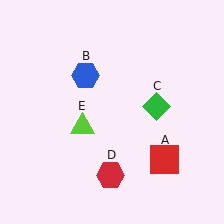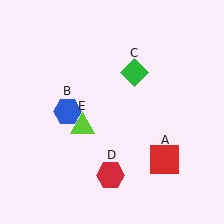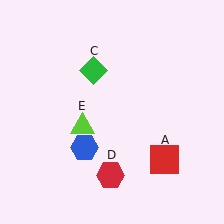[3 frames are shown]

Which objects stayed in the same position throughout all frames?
Red square (object A) and red hexagon (object D) and lime triangle (object E) remained stationary.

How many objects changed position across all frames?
2 objects changed position: blue hexagon (object B), green diamond (object C).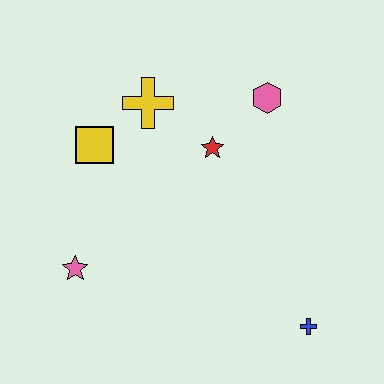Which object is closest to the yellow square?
The yellow cross is closest to the yellow square.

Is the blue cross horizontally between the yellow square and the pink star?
No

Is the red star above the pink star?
Yes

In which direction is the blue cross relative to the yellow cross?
The blue cross is below the yellow cross.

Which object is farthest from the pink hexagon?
The pink star is farthest from the pink hexagon.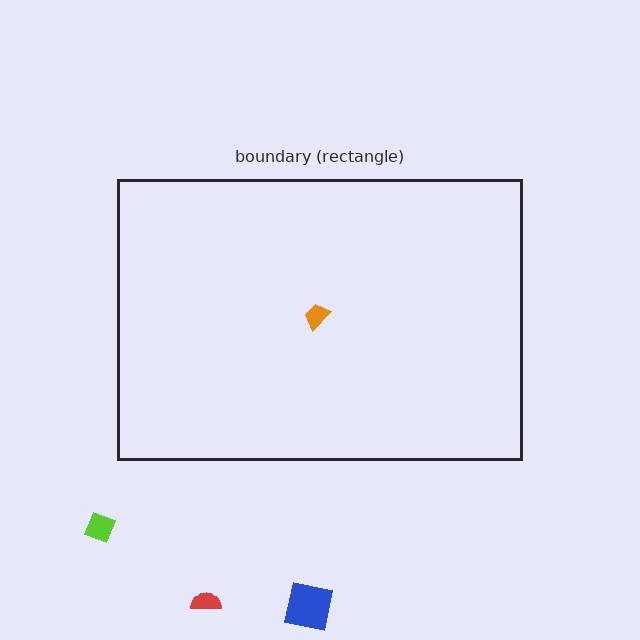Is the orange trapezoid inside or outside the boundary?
Inside.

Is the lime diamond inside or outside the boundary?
Outside.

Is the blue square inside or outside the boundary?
Outside.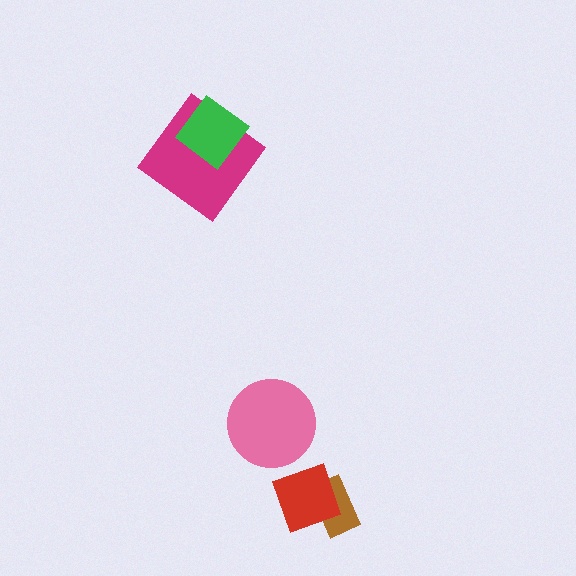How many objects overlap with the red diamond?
1 object overlaps with the red diamond.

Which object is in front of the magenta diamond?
The green diamond is in front of the magenta diamond.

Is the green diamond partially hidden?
No, no other shape covers it.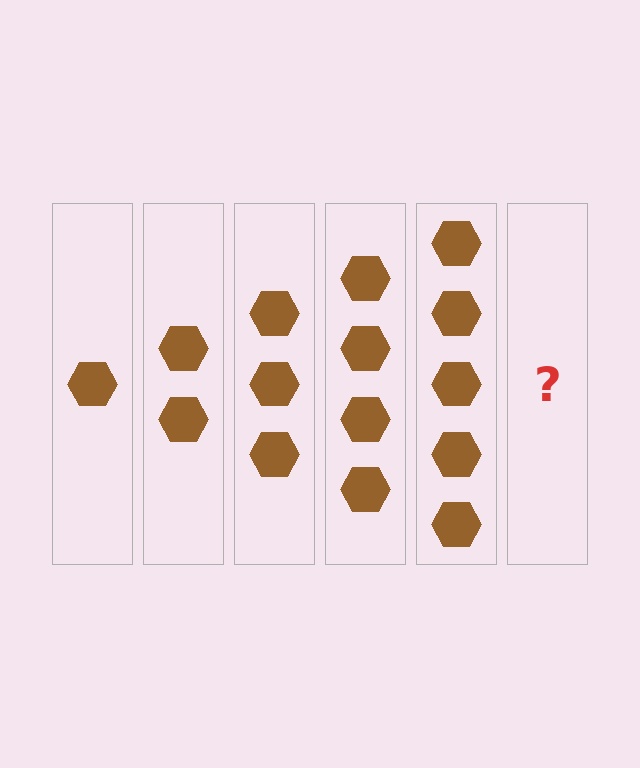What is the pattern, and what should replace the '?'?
The pattern is that each step adds one more hexagon. The '?' should be 6 hexagons.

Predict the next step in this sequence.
The next step is 6 hexagons.